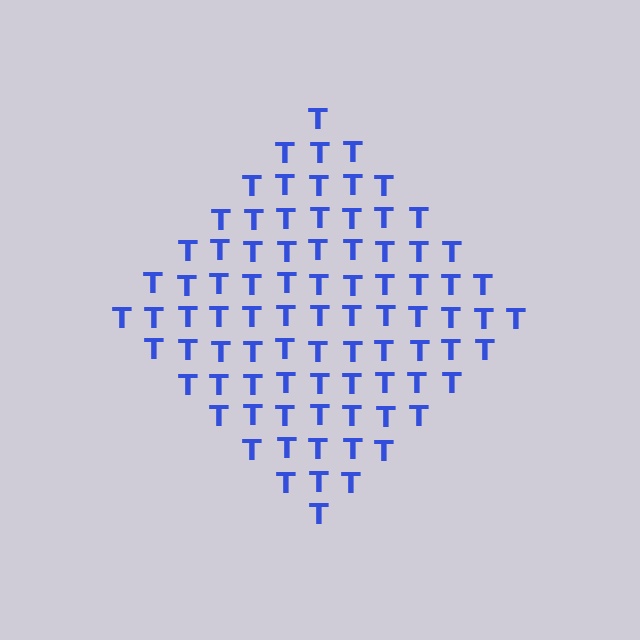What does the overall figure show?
The overall figure shows a diamond.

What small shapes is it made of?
It is made of small letter T's.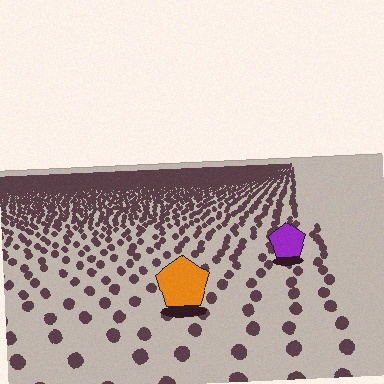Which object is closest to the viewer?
The orange pentagon is closest. The texture marks near it are larger and more spread out.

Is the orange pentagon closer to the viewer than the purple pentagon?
Yes. The orange pentagon is closer — you can tell from the texture gradient: the ground texture is coarser near it.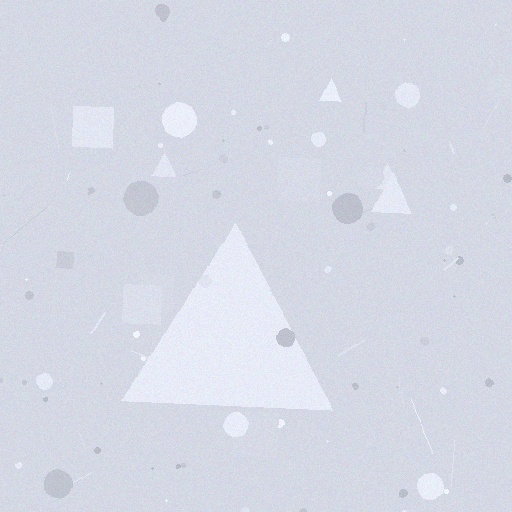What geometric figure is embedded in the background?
A triangle is embedded in the background.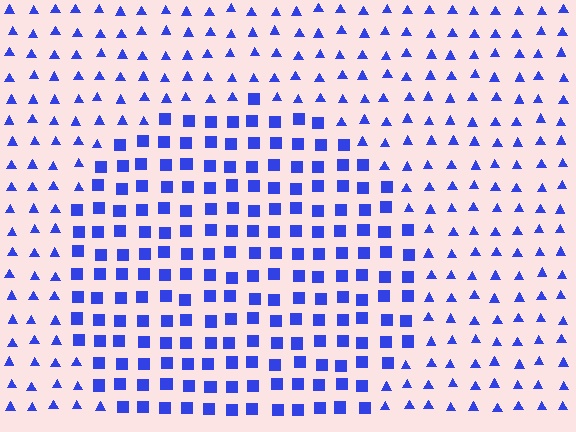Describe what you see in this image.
The image is filled with small blue elements arranged in a uniform grid. A circle-shaped region contains squares, while the surrounding area contains triangles. The boundary is defined purely by the change in element shape.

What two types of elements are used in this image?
The image uses squares inside the circle region and triangles outside it.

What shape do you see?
I see a circle.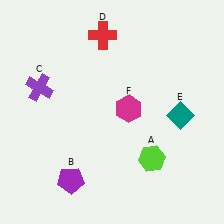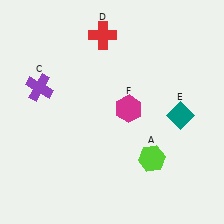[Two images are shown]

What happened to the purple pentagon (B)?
The purple pentagon (B) was removed in Image 2. It was in the bottom-left area of Image 1.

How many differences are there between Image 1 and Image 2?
There is 1 difference between the two images.